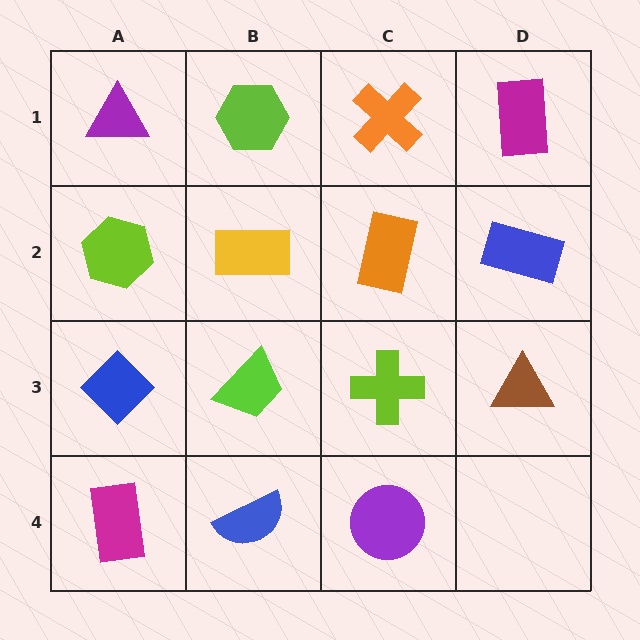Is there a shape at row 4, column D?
No, that cell is empty.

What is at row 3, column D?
A brown triangle.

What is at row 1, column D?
A magenta rectangle.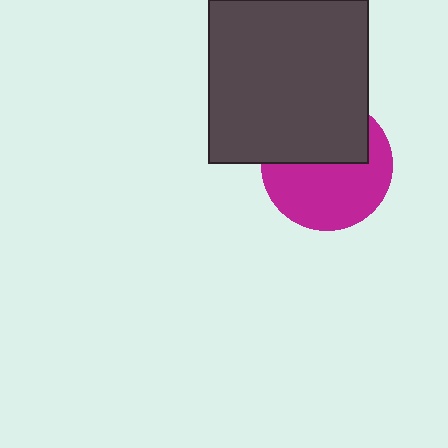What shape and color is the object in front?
The object in front is a dark gray rectangle.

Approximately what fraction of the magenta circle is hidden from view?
Roughly 43% of the magenta circle is hidden behind the dark gray rectangle.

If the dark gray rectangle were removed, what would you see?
You would see the complete magenta circle.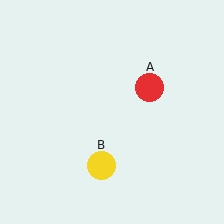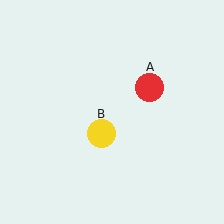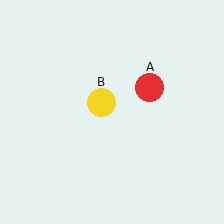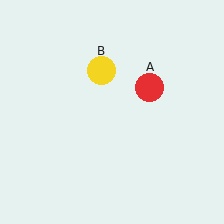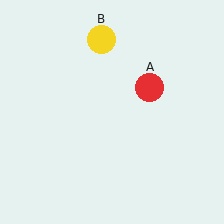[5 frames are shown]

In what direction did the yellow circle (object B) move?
The yellow circle (object B) moved up.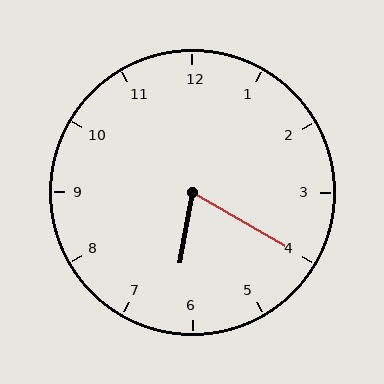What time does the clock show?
6:20.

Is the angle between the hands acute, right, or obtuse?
It is acute.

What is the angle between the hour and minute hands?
Approximately 70 degrees.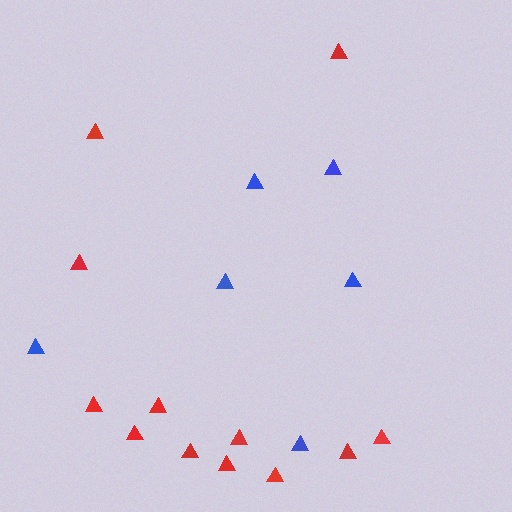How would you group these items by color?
There are 2 groups: one group of red triangles (12) and one group of blue triangles (6).